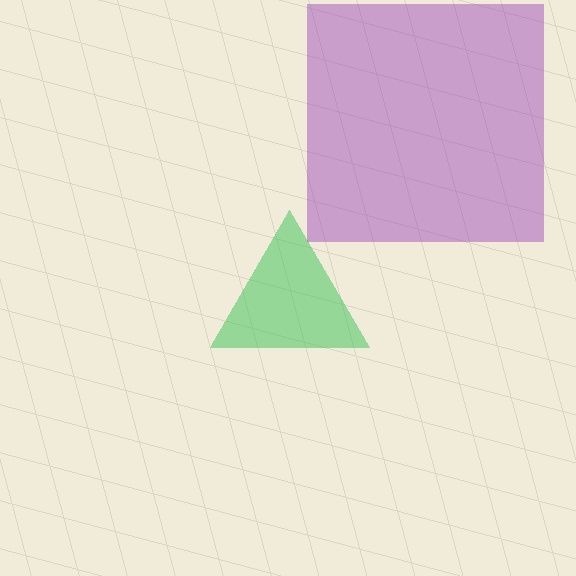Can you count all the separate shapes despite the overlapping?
Yes, there are 2 separate shapes.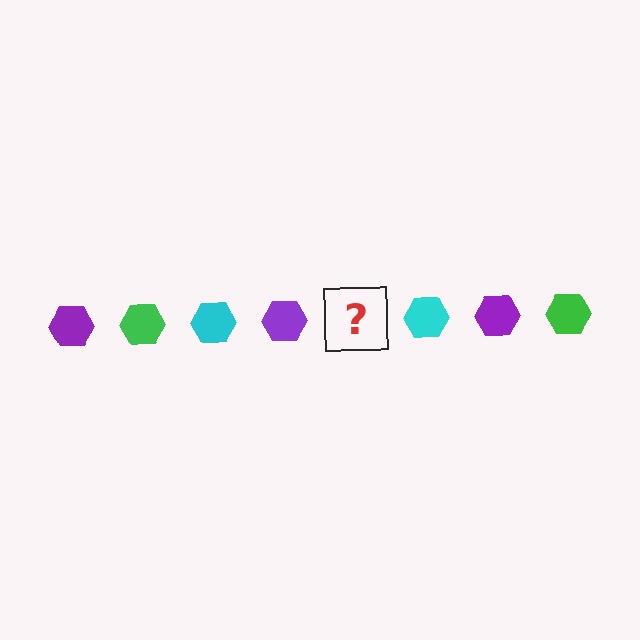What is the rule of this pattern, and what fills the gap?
The rule is that the pattern cycles through purple, green, cyan hexagons. The gap should be filled with a green hexagon.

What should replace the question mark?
The question mark should be replaced with a green hexagon.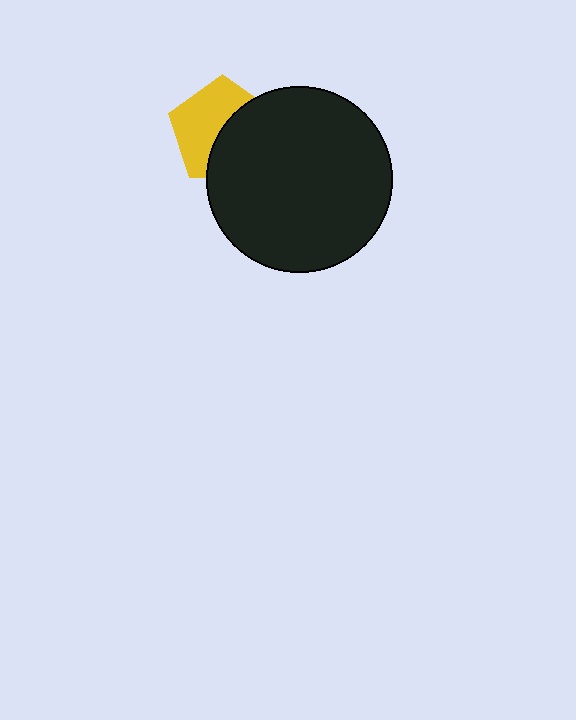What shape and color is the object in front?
The object in front is a black circle.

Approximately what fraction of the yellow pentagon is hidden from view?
Roughly 48% of the yellow pentagon is hidden behind the black circle.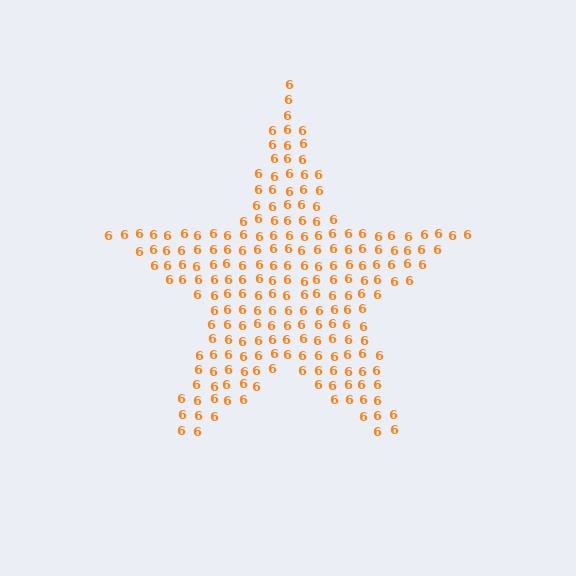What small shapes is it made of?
It is made of small digit 6's.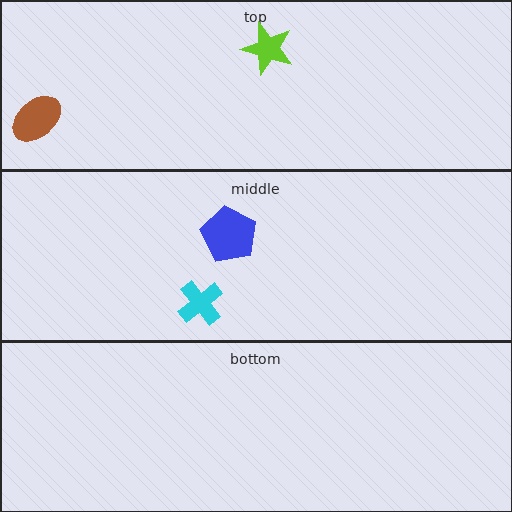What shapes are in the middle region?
The cyan cross, the blue pentagon.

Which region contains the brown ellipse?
The top region.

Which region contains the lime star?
The top region.